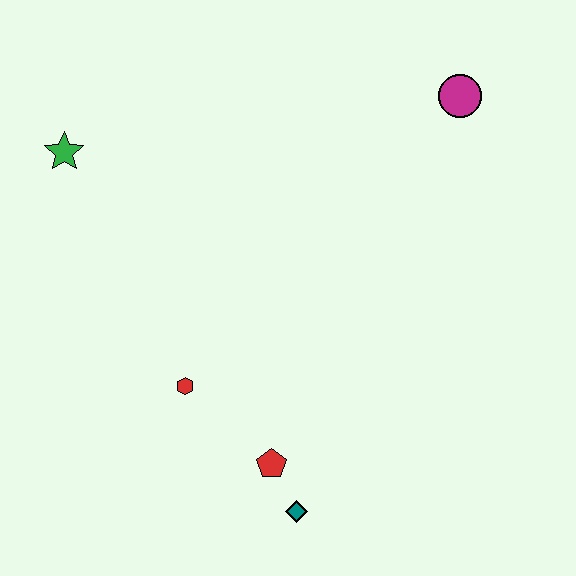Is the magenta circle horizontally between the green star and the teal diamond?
No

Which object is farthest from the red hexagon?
The magenta circle is farthest from the red hexagon.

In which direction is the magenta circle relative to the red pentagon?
The magenta circle is above the red pentagon.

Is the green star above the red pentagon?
Yes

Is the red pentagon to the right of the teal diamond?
No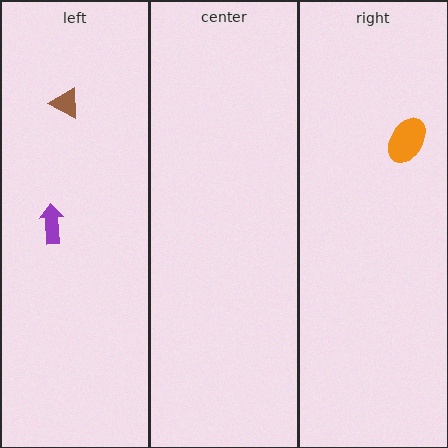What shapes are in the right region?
The orange ellipse.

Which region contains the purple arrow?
The left region.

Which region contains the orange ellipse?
The right region.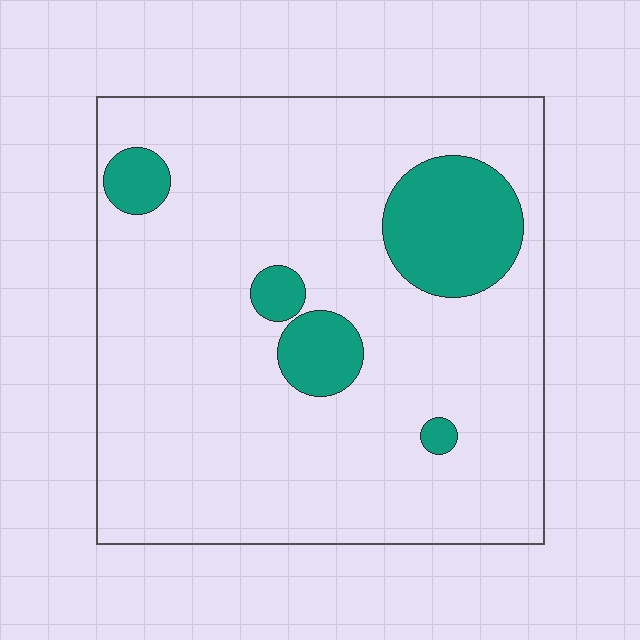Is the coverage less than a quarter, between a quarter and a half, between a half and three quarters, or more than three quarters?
Less than a quarter.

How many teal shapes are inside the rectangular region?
5.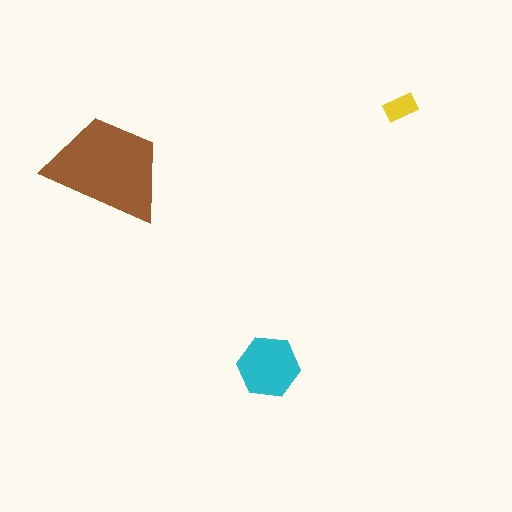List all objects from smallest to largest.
The yellow rectangle, the cyan hexagon, the brown trapezoid.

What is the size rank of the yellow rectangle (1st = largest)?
3rd.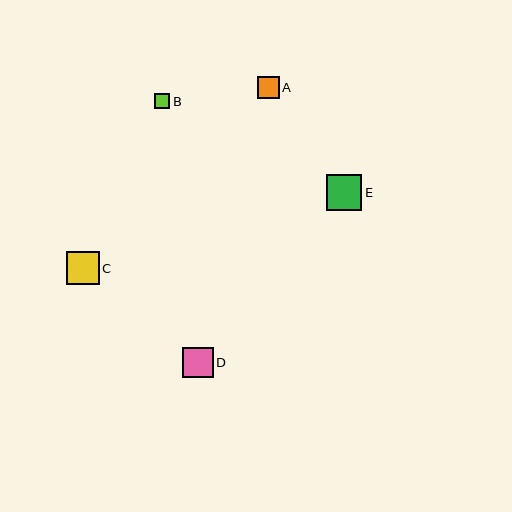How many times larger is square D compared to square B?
Square D is approximately 2.0 times the size of square B.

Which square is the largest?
Square E is the largest with a size of approximately 35 pixels.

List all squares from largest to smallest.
From largest to smallest: E, C, D, A, B.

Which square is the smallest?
Square B is the smallest with a size of approximately 15 pixels.